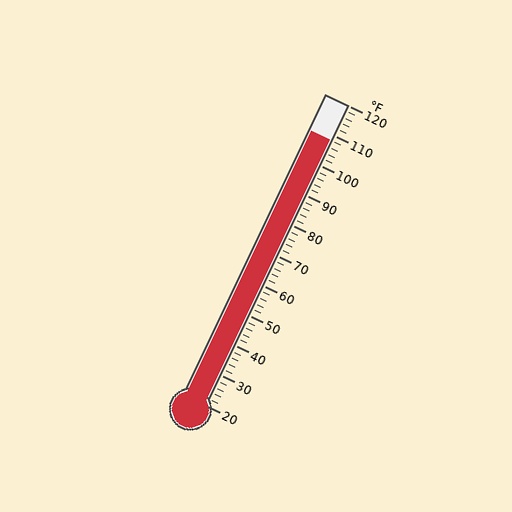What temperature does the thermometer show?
The thermometer shows approximately 108°F.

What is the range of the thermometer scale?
The thermometer scale ranges from 20°F to 120°F.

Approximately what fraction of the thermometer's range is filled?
The thermometer is filled to approximately 90% of its range.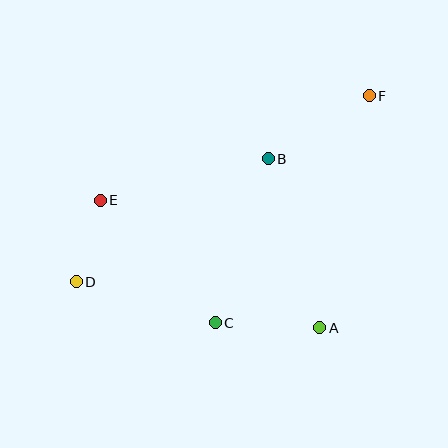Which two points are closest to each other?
Points D and E are closest to each other.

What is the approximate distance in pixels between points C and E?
The distance between C and E is approximately 168 pixels.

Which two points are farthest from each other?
Points D and F are farthest from each other.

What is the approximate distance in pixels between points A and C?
The distance between A and C is approximately 105 pixels.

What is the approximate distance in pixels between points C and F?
The distance between C and F is approximately 274 pixels.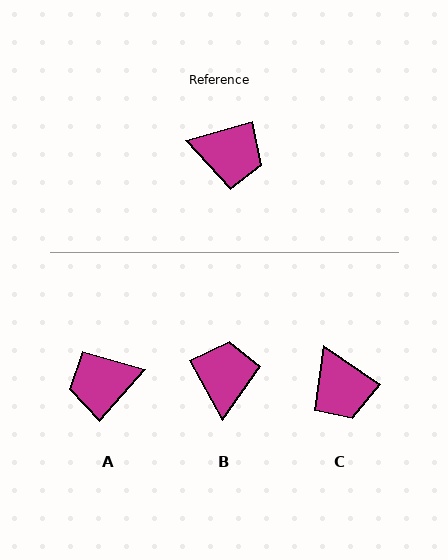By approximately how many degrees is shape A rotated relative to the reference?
Approximately 148 degrees clockwise.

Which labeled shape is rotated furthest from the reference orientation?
A, about 148 degrees away.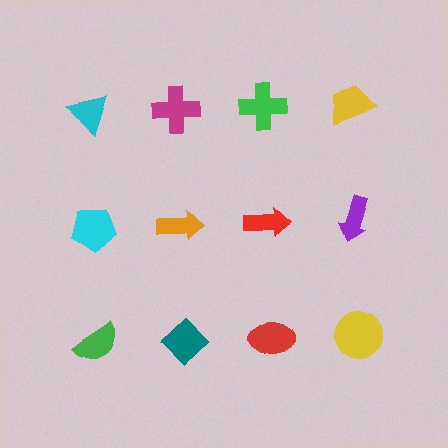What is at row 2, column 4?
A purple arrow.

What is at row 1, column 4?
A yellow trapezoid.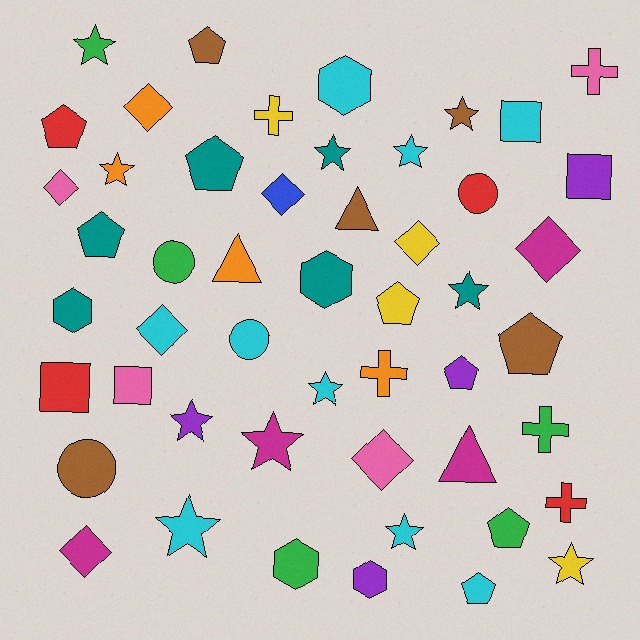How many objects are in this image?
There are 50 objects.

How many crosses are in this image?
There are 5 crosses.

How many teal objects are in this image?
There are 6 teal objects.